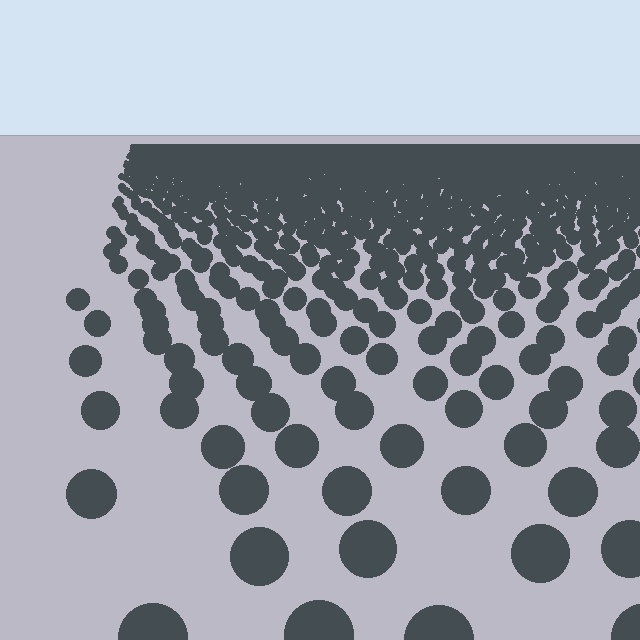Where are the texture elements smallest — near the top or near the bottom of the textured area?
Near the top.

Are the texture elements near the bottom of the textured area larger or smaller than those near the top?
Larger. Near the bottom, elements are closer to the viewer and appear at a bigger on-screen size.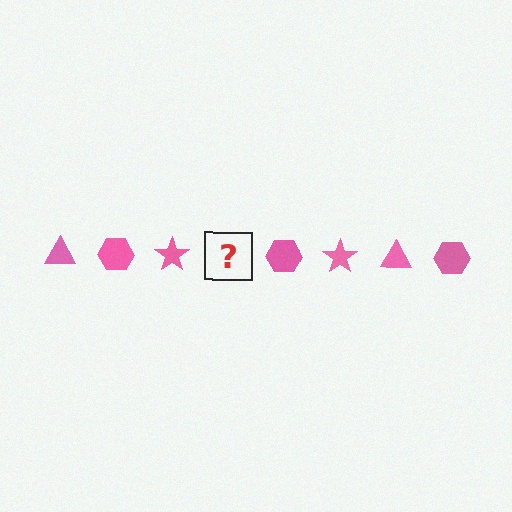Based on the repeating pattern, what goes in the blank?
The blank should be a pink triangle.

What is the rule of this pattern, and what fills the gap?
The rule is that the pattern cycles through triangle, hexagon, star shapes in pink. The gap should be filled with a pink triangle.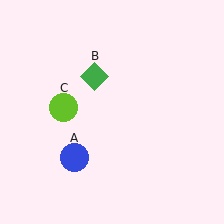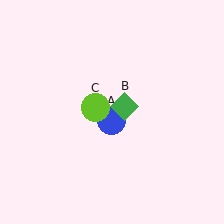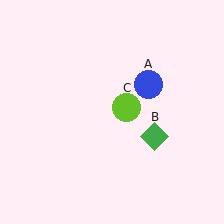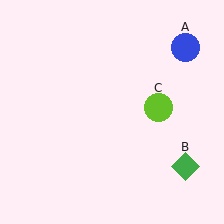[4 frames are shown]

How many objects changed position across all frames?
3 objects changed position: blue circle (object A), green diamond (object B), lime circle (object C).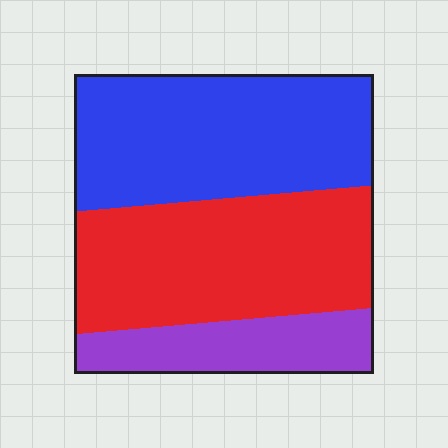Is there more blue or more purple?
Blue.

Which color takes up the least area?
Purple, at roughly 20%.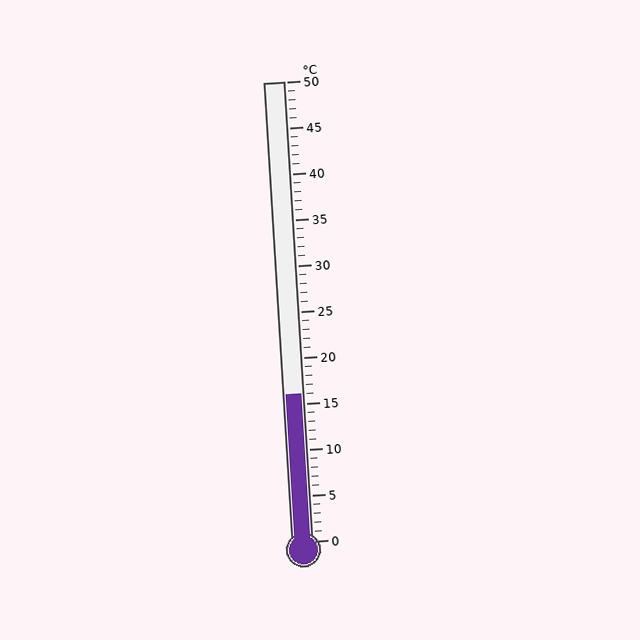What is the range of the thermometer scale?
The thermometer scale ranges from 0°C to 50°C.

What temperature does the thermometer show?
The thermometer shows approximately 16°C.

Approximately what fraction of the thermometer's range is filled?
The thermometer is filled to approximately 30% of its range.